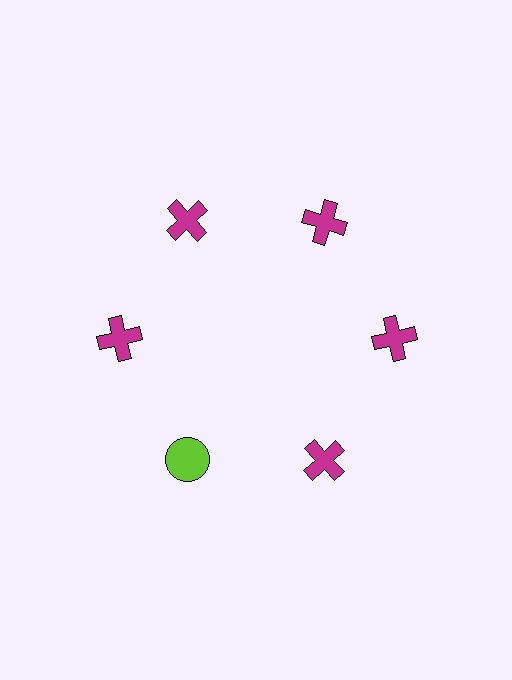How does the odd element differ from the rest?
It differs in both color (lime instead of magenta) and shape (circle instead of cross).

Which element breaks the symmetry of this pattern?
The lime circle at roughly the 7 o'clock position breaks the symmetry. All other shapes are magenta crosses.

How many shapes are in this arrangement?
There are 6 shapes arranged in a ring pattern.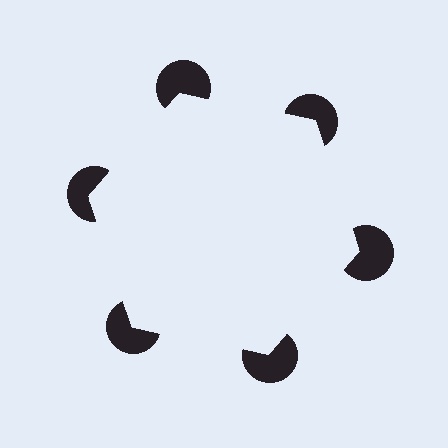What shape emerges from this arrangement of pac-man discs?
An illusory hexagon — its edges are inferred from the aligned wedge cuts in the pac-man discs, not physically drawn.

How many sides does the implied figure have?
6 sides.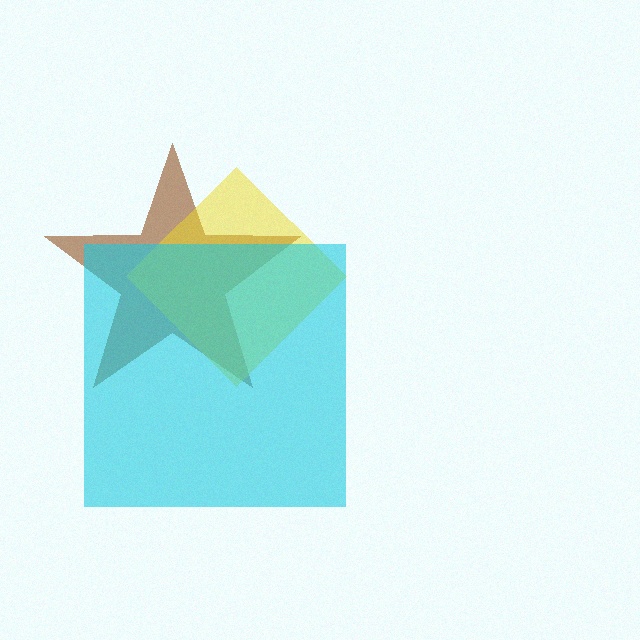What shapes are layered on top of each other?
The layered shapes are: a brown star, a yellow diamond, a cyan square.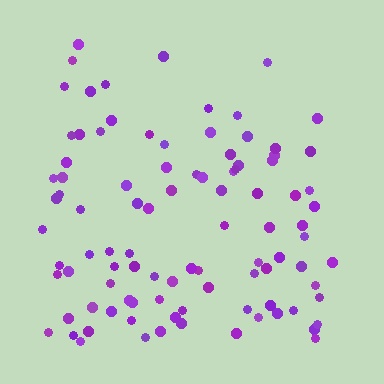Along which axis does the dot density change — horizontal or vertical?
Vertical.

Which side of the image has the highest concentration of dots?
The bottom.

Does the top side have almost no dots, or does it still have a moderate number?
Still a moderate number, just noticeably fewer than the bottom.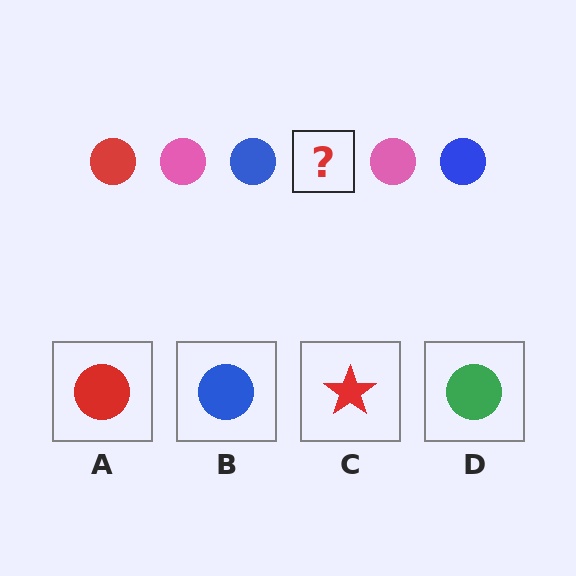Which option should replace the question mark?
Option A.